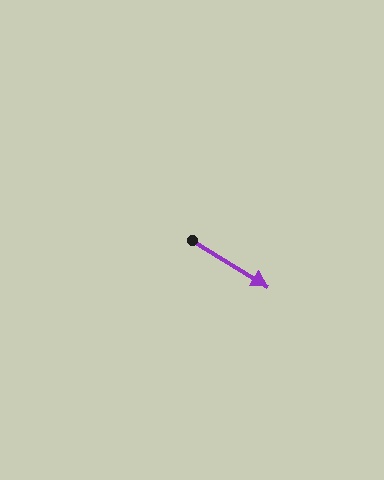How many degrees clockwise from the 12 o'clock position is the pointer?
Approximately 122 degrees.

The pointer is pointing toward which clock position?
Roughly 4 o'clock.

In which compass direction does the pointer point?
Southeast.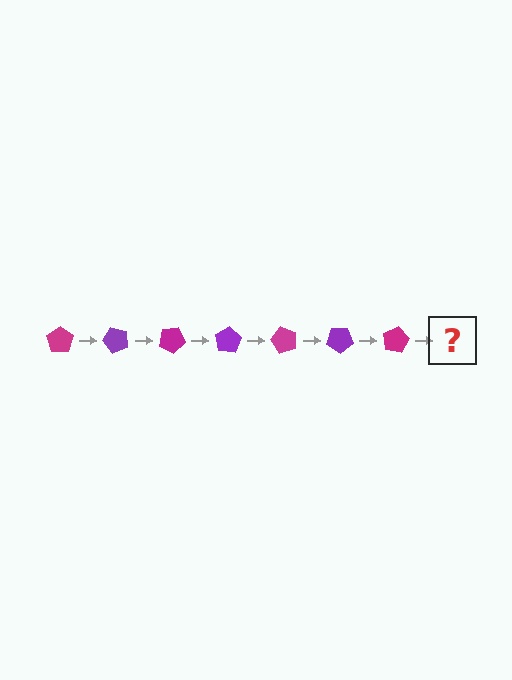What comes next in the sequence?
The next element should be a purple pentagon, rotated 350 degrees from the start.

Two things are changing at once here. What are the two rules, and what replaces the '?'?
The two rules are that it rotates 50 degrees each step and the color cycles through magenta and purple. The '?' should be a purple pentagon, rotated 350 degrees from the start.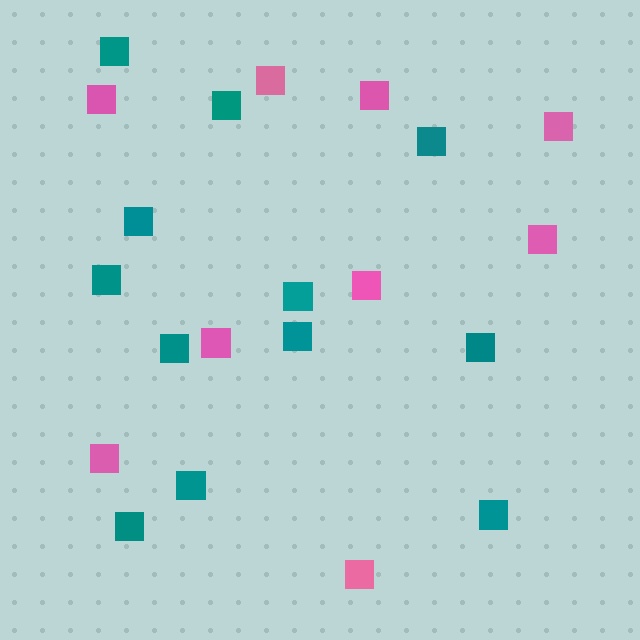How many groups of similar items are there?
There are 2 groups: one group of teal squares (12) and one group of pink squares (9).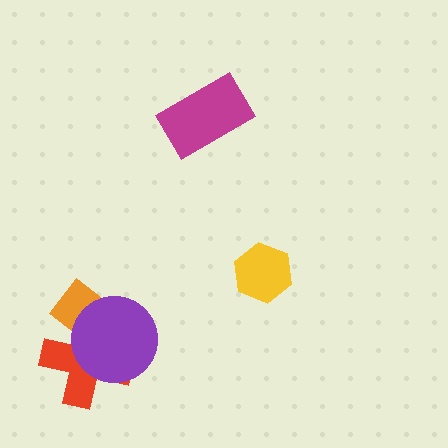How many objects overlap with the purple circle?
2 objects overlap with the purple circle.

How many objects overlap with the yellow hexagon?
0 objects overlap with the yellow hexagon.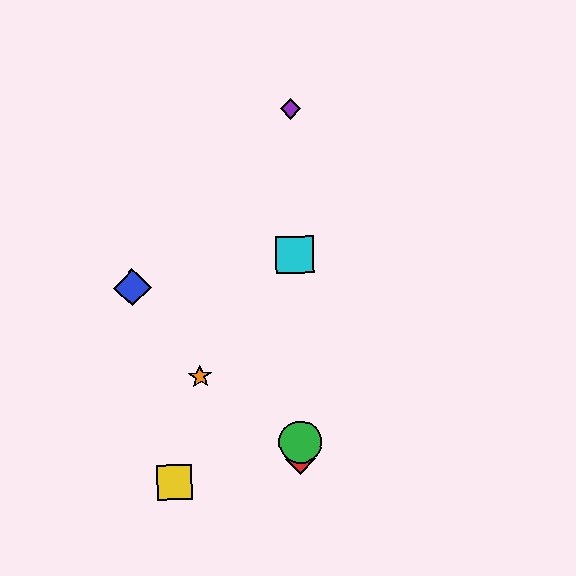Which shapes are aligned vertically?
The red diamond, the green circle, the purple diamond, the cyan square are aligned vertically.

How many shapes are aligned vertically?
4 shapes (the red diamond, the green circle, the purple diamond, the cyan square) are aligned vertically.